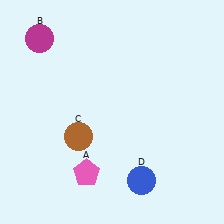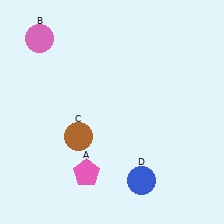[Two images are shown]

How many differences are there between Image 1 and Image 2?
There is 1 difference between the two images.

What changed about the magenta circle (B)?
In Image 1, B is magenta. In Image 2, it changed to pink.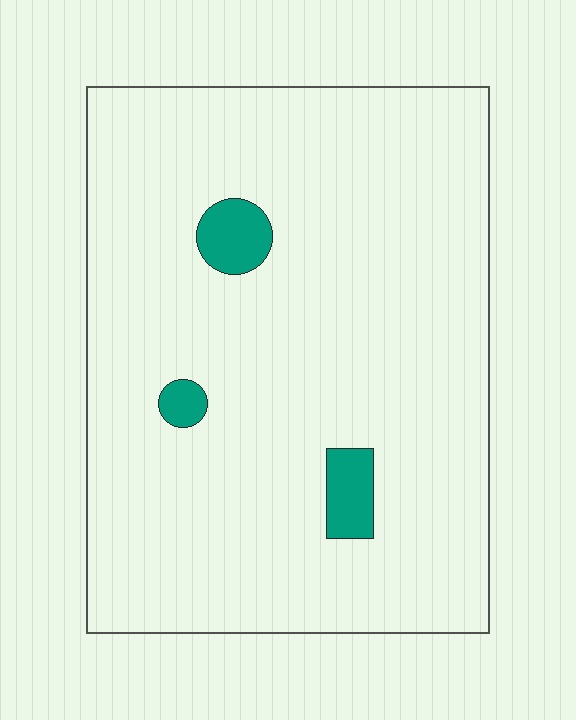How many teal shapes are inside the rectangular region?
3.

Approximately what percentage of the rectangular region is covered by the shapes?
Approximately 5%.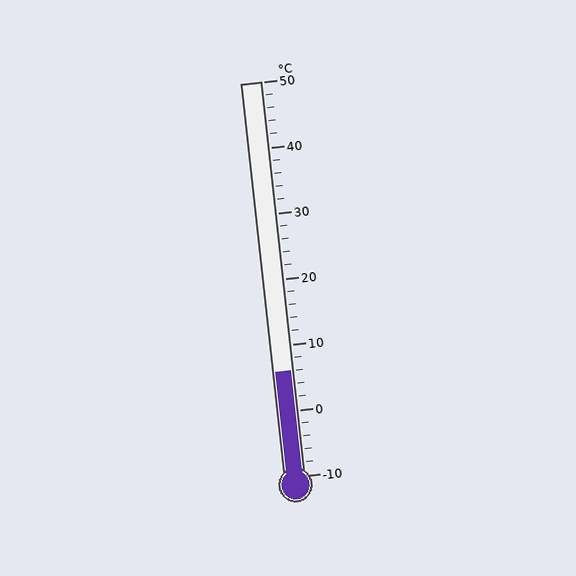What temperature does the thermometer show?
The thermometer shows approximately 6°C.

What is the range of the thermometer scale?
The thermometer scale ranges from -10°C to 50°C.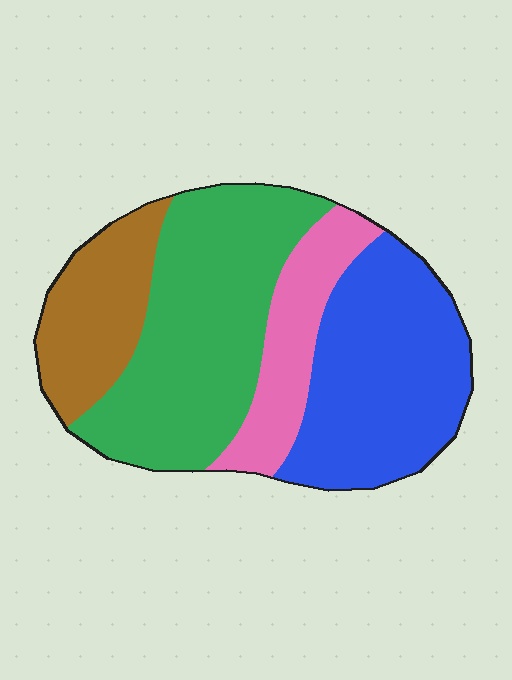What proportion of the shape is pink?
Pink covers 15% of the shape.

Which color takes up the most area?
Green, at roughly 35%.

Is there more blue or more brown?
Blue.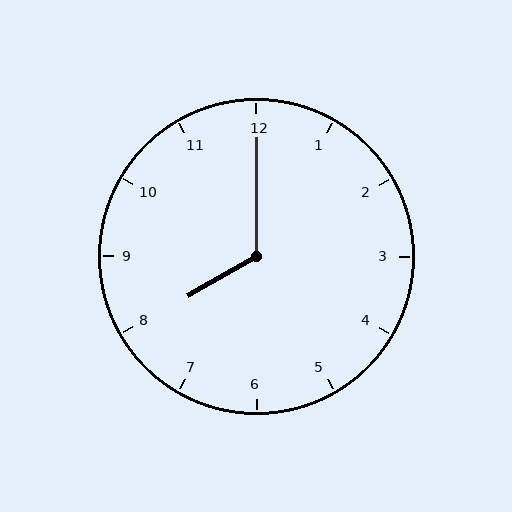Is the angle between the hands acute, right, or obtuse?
It is obtuse.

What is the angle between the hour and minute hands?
Approximately 120 degrees.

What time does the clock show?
8:00.